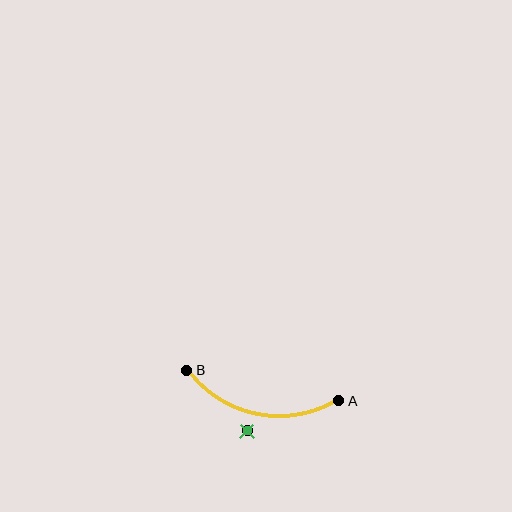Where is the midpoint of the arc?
The arc midpoint is the point on the curve farthest from the straight line joining A and B. It sits below that line.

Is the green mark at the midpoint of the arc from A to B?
No — the green mark does not lie on the arc at all. It sits slightly outside the curve.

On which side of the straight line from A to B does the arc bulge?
The arc bulges below the straight line connecting A and B.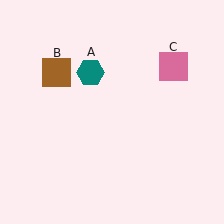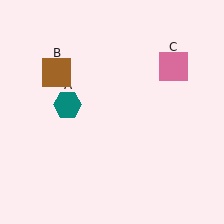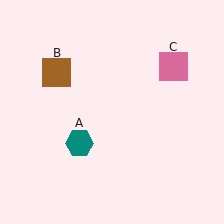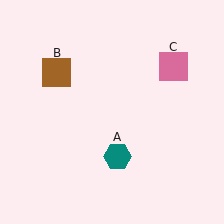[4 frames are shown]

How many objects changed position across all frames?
1 object changed position: teal hexagon (object A).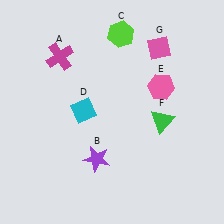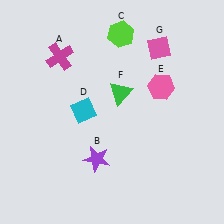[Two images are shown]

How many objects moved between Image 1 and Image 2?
1 object moved between the two images.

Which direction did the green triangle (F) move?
The green triangle (F) moved left.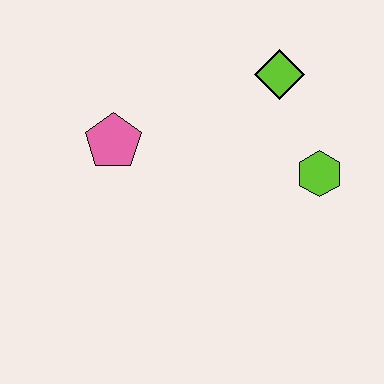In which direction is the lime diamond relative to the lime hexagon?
The lime diamond is above the lime hexagon.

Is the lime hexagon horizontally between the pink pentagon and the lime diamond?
No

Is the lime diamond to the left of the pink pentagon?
No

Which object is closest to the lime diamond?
The lime hexagon is closest to the lime diamond.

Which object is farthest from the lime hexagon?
The pink pentagon is farthest from the lime hexagon.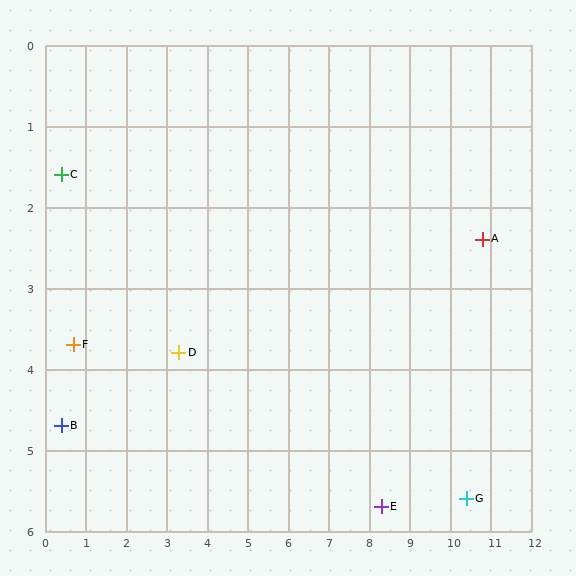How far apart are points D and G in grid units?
Points D and G are about 7.3 grid units apart.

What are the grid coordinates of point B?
Point B is at approximately (0.4, 4.7).